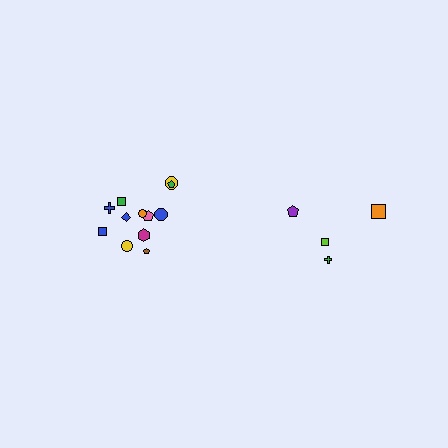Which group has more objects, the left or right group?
The left group.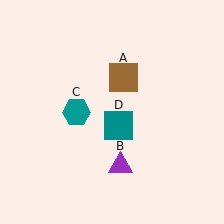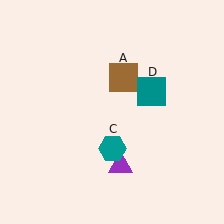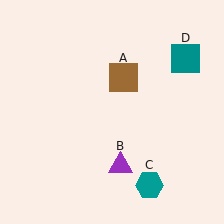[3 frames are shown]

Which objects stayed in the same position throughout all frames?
Brown square (object A) and purple triangle (object B) remained stationary.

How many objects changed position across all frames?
2 objects changed position: teal hexagon (object C), teal square (object D).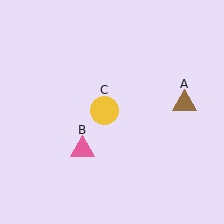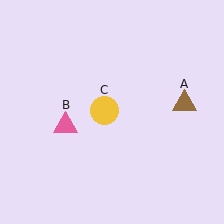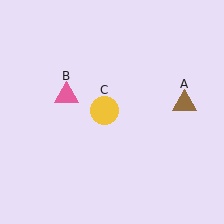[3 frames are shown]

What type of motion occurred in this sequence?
The pink triangle (object B) rotated clockwise around the center of the scene.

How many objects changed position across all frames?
1 object changed position: pink triangle (object B).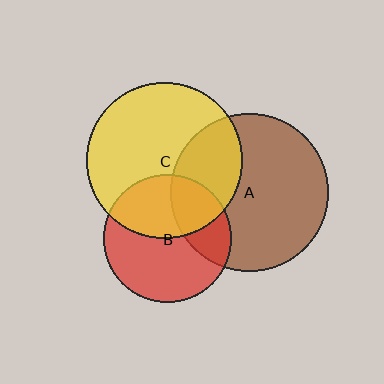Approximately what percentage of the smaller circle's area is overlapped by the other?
Approximately 40%.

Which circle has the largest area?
Circle A (brown).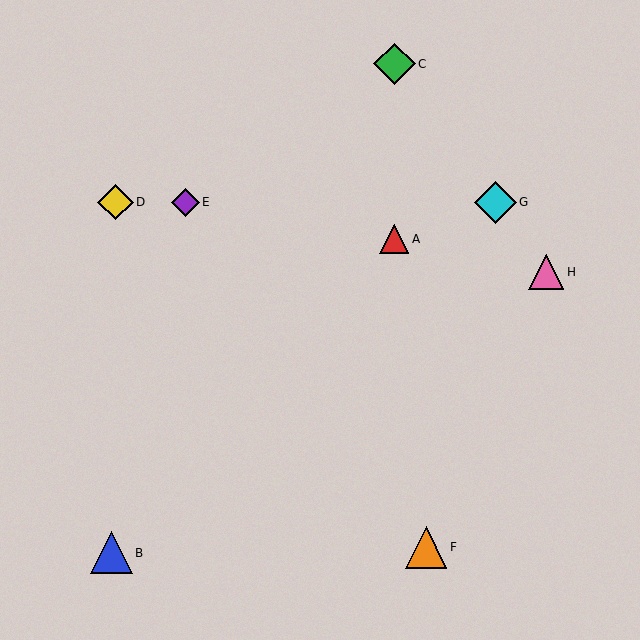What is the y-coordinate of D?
Object D is at y≈202.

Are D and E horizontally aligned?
Yes, both are at y≈202.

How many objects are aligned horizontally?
3 objects (D, E, G) are aligned horizontally.